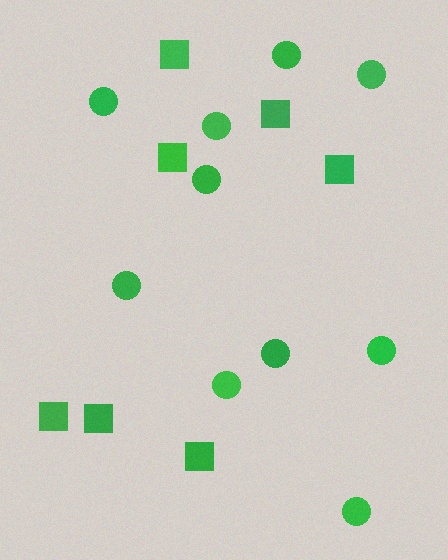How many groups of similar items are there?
There are 2 groups: one group of circles (10) and one group of squares (7).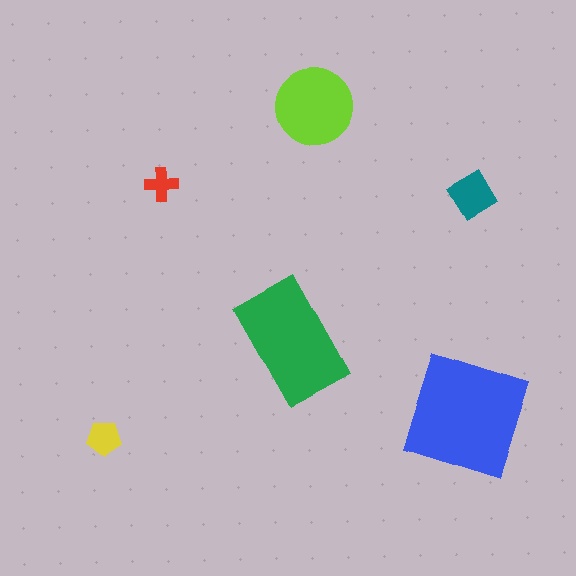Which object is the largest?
The blue square.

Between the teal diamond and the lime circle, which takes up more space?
The lime circle.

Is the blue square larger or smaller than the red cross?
Larger.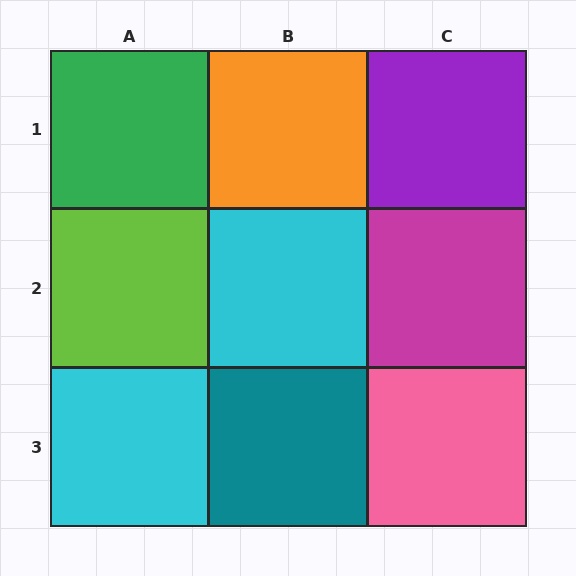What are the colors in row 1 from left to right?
Green, orange, purple.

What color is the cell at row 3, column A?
Cyan.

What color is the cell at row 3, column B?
Teal.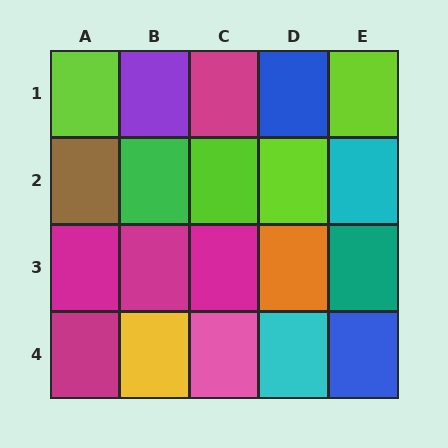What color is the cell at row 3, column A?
Magenta.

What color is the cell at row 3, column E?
Teal.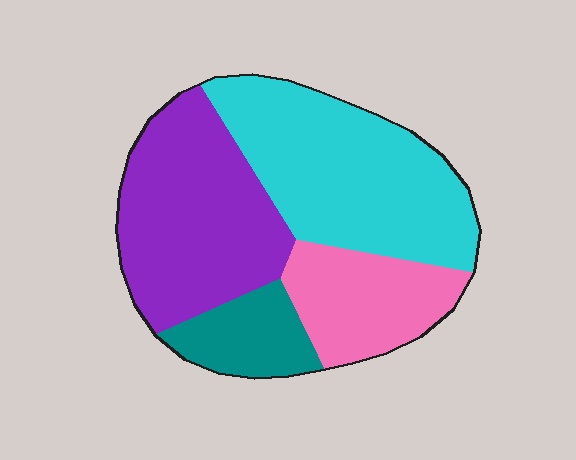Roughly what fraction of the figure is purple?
Purple takes up about one third (1/3) of the figure.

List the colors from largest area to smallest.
From largest to smallest: cyan, purple, pink, teal.